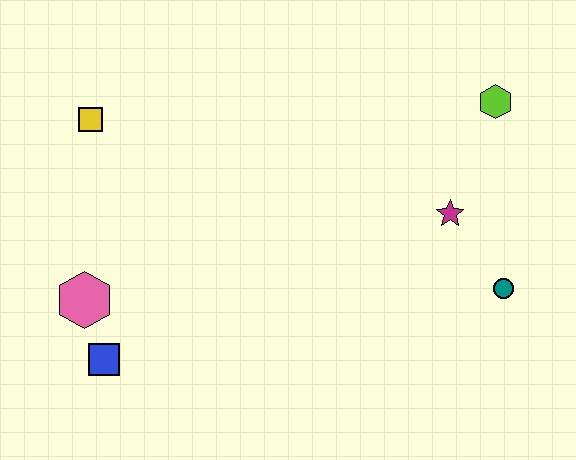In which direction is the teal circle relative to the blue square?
The teal circle is to the right of the blue square.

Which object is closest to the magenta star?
The teal circle is closest to the magenta star.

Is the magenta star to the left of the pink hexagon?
No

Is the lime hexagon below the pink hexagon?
No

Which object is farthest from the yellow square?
The teal circle is farthest from the yellow square.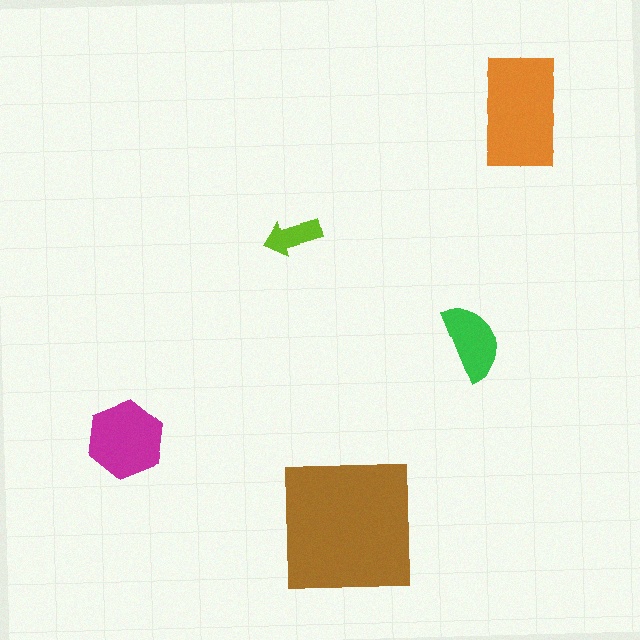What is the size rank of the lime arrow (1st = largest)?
5th.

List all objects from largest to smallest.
The brown square, the orange rectangle, the magenta hexagon, the green semicircle, the lime arrow.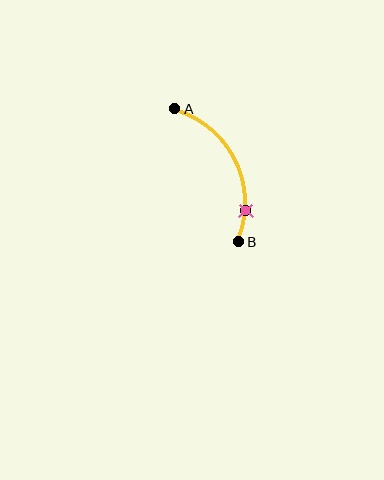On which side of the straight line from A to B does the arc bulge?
The arc bulges to the right of the straight line connecting A and B.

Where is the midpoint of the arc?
The arc midpoint is the point on the curve farthest from the straight line joining A and B. It sits to the right of that line.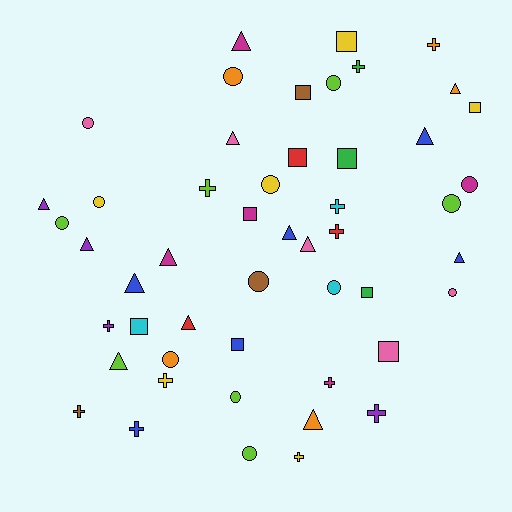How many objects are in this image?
There are 50 objects.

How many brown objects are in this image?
There are 3 brown objects.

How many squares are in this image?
There are 10 squares.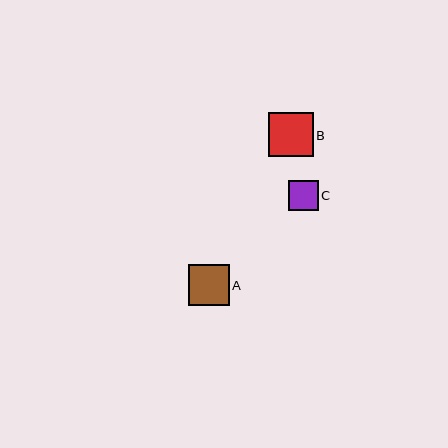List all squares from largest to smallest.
From largest to smallest: B, A, C.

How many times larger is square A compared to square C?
Square A is approximately 1.4 times the size of square C.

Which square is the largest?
Square B is the largest with a size of approximately 44 pixels.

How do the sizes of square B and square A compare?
Square B and square A are approximately the same size.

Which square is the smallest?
Square C is the smallest with a size of approximately 30 pixels.